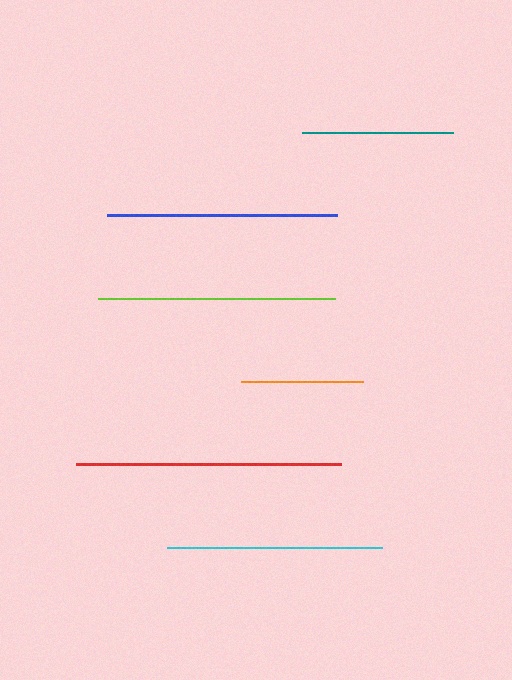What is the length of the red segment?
The red segment is approximately 265 pixels long.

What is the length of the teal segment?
The teal segment is approximately 151 pixels long.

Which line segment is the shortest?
The orange line is the shortest at approximately 122 pixels.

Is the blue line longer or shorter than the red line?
The red line is longer than the blue line.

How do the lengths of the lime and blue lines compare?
The lime and blue lines are approximately the same length.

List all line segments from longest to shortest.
From longest to shortest: red, lime, blue, cyan, teal, orange.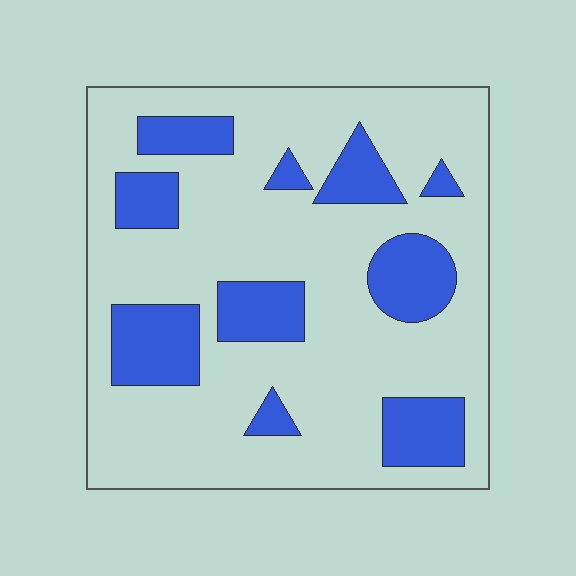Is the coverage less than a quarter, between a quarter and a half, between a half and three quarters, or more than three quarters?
Less than a quarter.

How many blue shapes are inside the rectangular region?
10.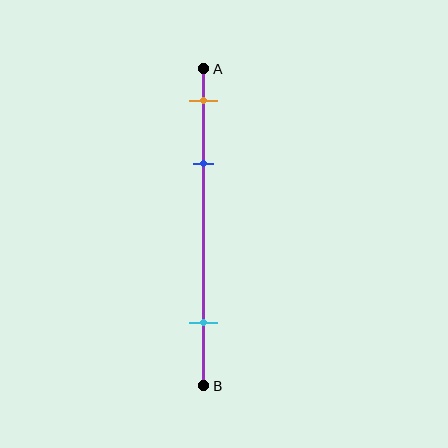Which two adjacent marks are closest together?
The orange and blue marks are the closest adjacent pair.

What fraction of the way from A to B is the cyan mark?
The cyan mark is approximately 80% (0.8) of the way from A to B.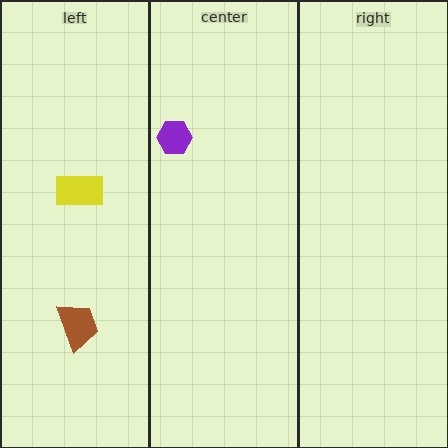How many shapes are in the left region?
2.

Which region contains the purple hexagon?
The center region.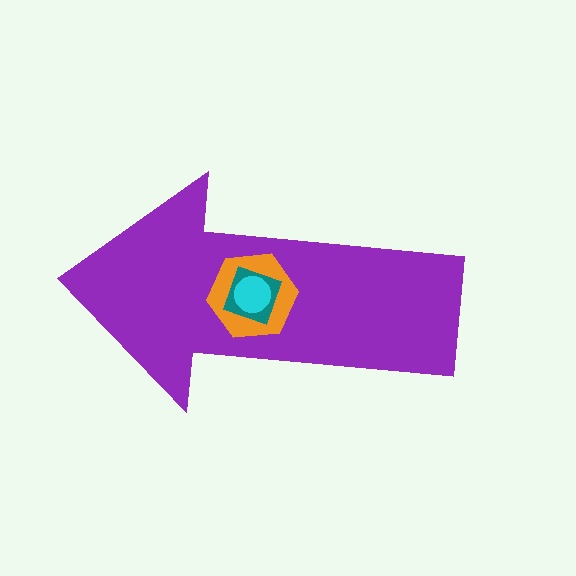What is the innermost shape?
The cyan circle.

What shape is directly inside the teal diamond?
The cyan circle.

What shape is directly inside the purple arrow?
The orange hexagon.